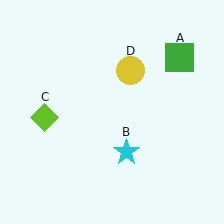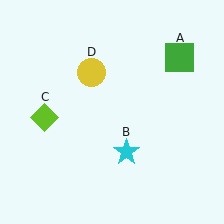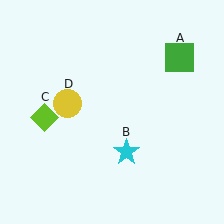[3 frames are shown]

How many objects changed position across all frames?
1 object changed position: yellow circle (object D).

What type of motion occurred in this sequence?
The yellow circle (object D) rotated counterclockwise around the center of the scene.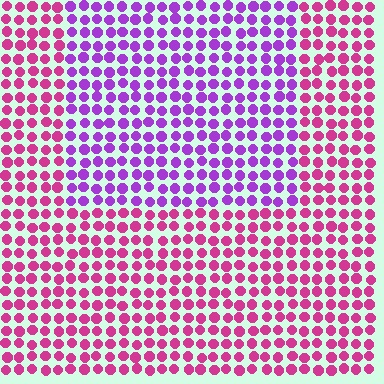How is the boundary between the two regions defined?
The boundary is defined purely by a slight shift in hue (about 42 degrees). Spacing, size, and orientation are identical on both sides.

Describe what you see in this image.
The image is filled with small magenta elements in a uniform arrangement. A rectangle-shaped region is visible where the elements are tinted to a slightly different hue, forming a subtle color boundary.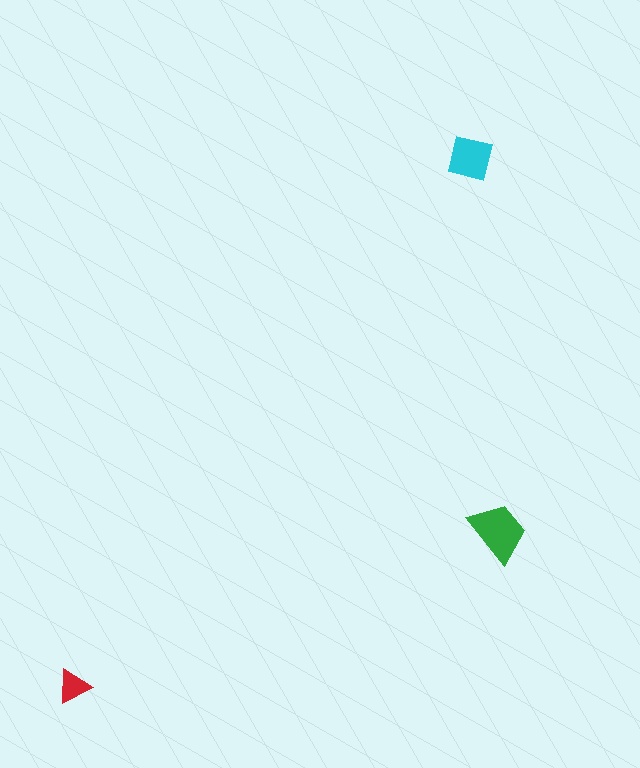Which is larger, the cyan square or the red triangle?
The cyan square.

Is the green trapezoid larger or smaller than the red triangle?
Larger.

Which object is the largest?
The green trapezoid.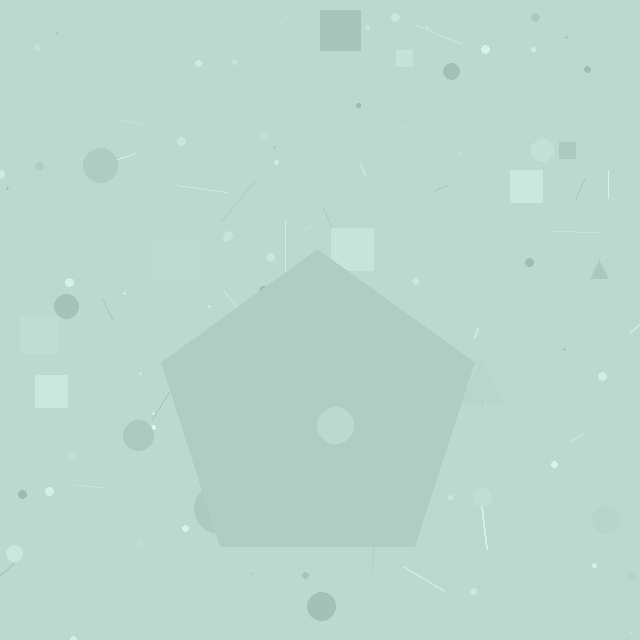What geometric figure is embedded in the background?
A pentagon is embedded in the background.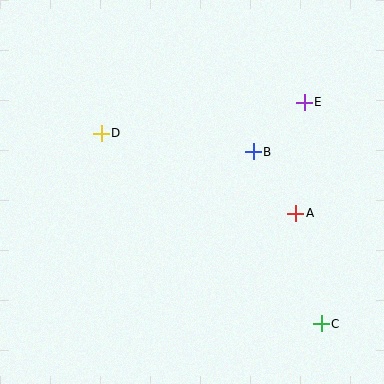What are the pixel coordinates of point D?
Point D is at (101, 133).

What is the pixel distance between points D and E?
The distance between D and E is 205 pixels.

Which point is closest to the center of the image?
Point B at (253, 152) is closest to the center.